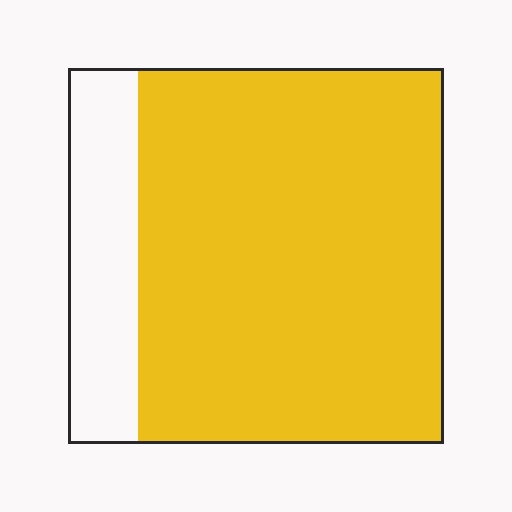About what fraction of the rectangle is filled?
About four fifths (4/5).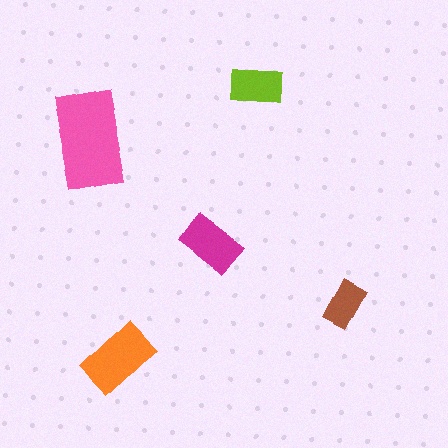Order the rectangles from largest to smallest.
the pink one, the orange one, the magenta one, the lime one, the brown one.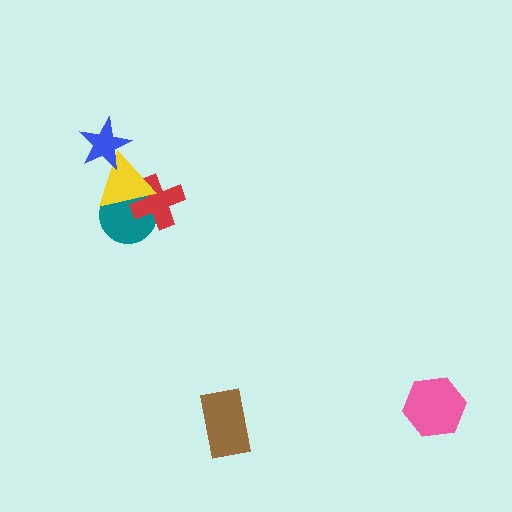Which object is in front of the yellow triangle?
The blue star is in front of the yellow triangle.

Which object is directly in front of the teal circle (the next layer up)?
The red cross is directly in front of the teal circle.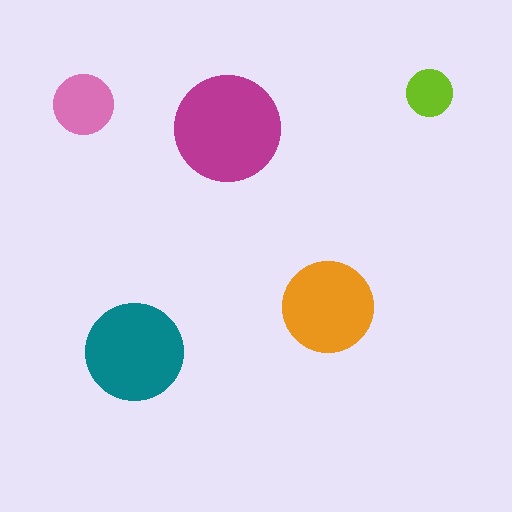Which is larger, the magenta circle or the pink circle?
The magenta one.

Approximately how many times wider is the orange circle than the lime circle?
About 2 times wider.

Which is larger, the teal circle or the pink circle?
The teal one.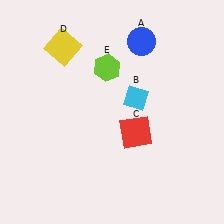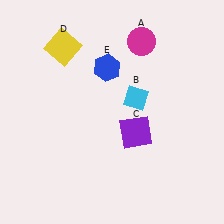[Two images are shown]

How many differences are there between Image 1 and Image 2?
There are 3 differences between the two images.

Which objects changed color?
A changed from blue to magenta. C changed from red to purple. E changed from lime to blue.